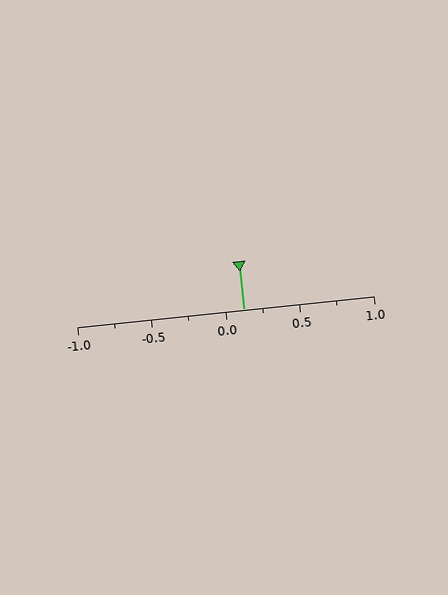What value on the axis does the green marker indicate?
The marker indicates approximately 0.12.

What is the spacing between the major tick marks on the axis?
The major ticks are spaced 0.5 apart.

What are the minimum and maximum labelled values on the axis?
The axis runs from -1.0 to 1.0.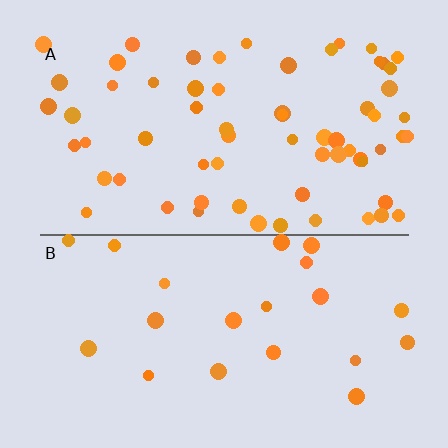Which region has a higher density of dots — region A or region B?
A (the top).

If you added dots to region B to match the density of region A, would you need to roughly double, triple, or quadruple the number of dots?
Approximately triple.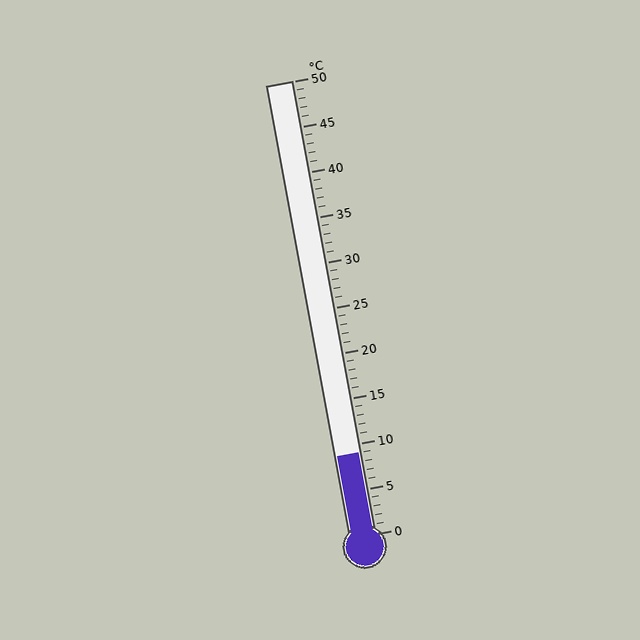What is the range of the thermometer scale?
The thermometer scale ranges from 0°C to 50°C.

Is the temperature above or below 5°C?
The temperature is above 5°C.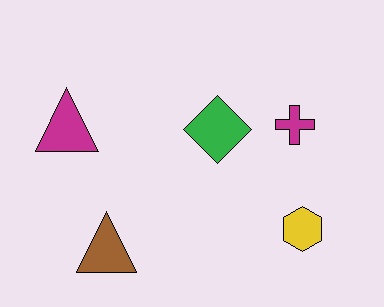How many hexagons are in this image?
There is 1 hexagon.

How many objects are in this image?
There are 5 objects.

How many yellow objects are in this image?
There is 1 yellow object.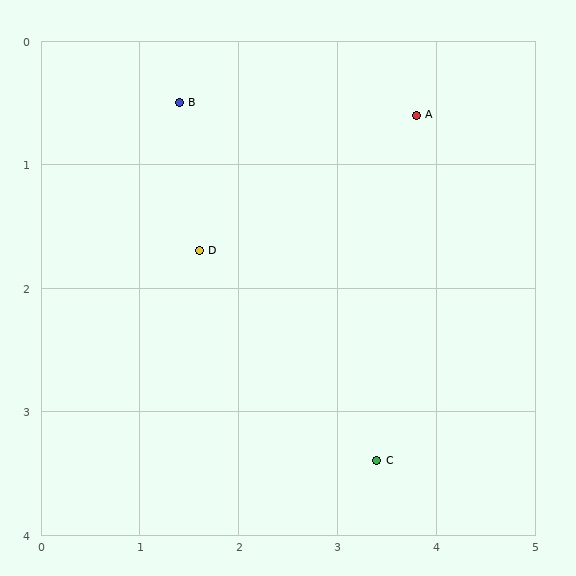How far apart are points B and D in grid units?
Points B and D are about 1.2 grid units apart.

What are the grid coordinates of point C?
Point C is at approximately (3.4, 3.4).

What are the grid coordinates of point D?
Point D is at approximately (1.6, 1.7).